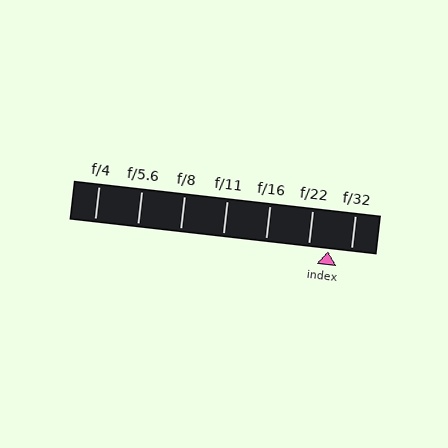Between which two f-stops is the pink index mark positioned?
The index mark is between f/22 and f/32.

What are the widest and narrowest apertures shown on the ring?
The widest aperture shown is f/4 and the narrowest is f/32.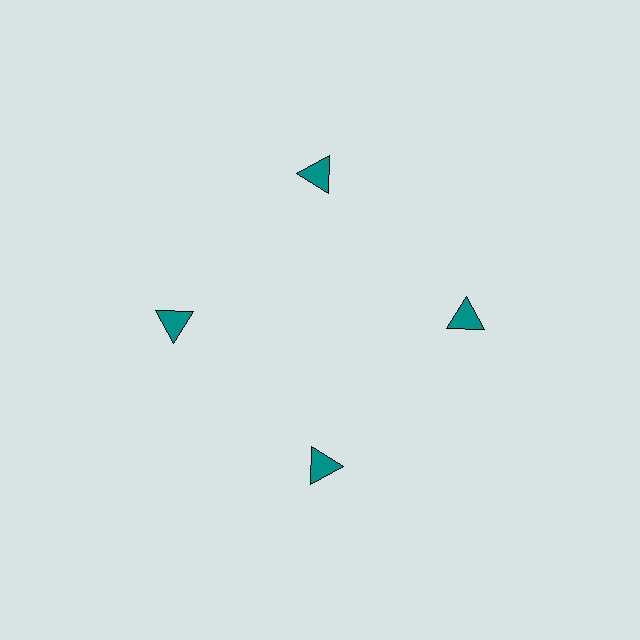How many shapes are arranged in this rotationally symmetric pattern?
There are 4 shapes, arranged in 4 groups of 1.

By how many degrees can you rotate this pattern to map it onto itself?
The pattern maps onto itself every 90 degrees of rotation.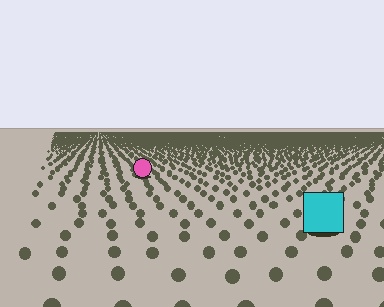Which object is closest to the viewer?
The cyan square is closest. The texture marks near it are larger and more spread out.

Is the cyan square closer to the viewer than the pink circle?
Yes. The cyan square is closer — you can tell from the texture gradient: the ground texture is coarser near it.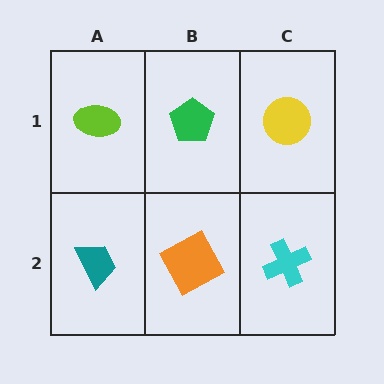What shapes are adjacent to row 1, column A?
A teal trapezoid (row 2, column A), a green pentagon (row 1, column B).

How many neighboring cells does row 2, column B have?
3.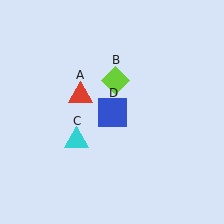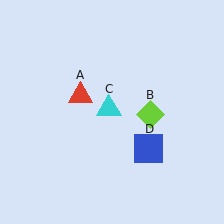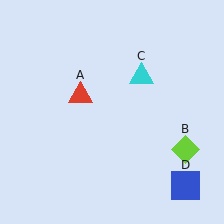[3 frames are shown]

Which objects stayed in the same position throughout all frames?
Red triangle (object A) remained stationary.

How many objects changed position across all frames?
3 objects changed position: lime diamond (object B), cyan triangle (object C), blue square (object D).